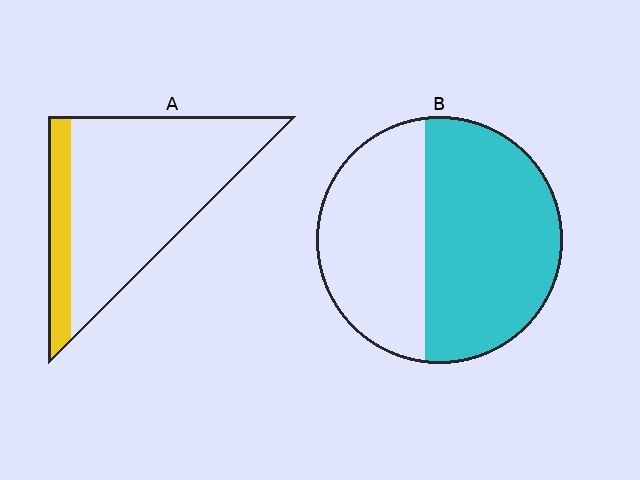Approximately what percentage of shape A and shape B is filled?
A is approximately 20% and B is approximately 55%.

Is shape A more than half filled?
No.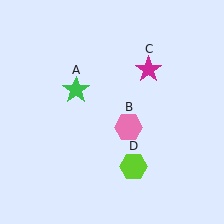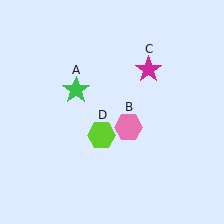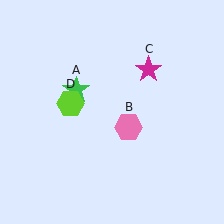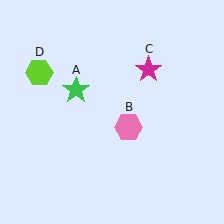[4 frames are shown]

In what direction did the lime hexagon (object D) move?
The lime hexagon (object D) moved up and to the left.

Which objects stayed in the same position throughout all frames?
Green star (object A) and pink hexagon (object B) and magenta star (object C) remained stationary.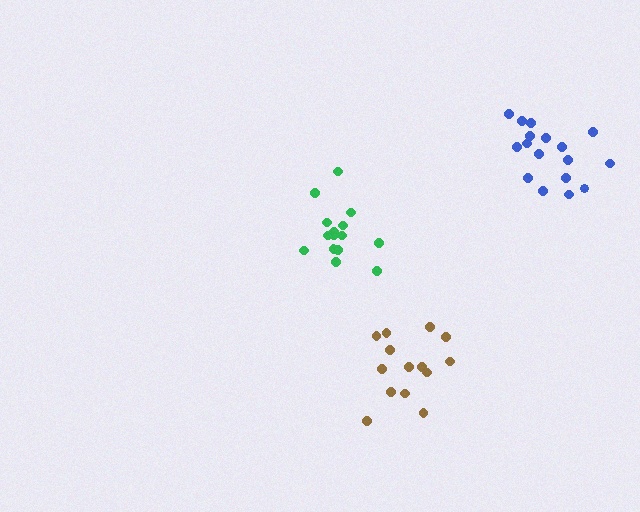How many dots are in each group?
Group 1: 17 dots, Group 2: 14 dots, Group 3: 15 dots (46 total).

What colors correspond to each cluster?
The clusters are colored: blue, brown, green.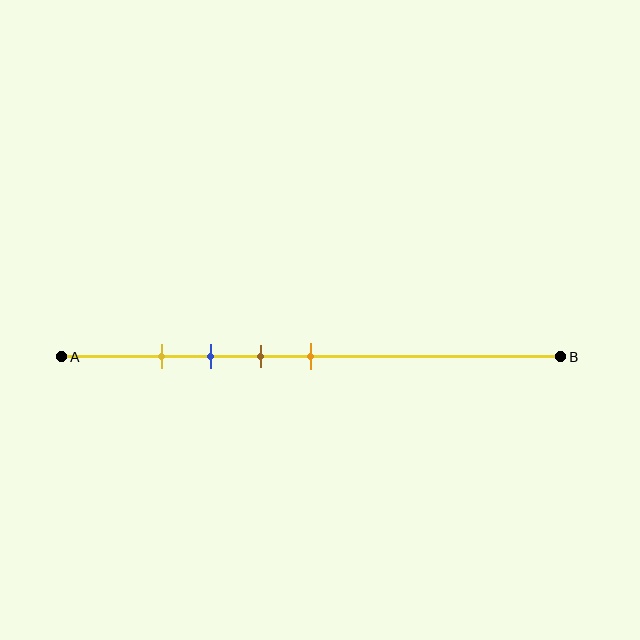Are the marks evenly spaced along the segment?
Yes, the marks are approximately evenly spaced.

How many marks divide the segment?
There are 4 marks dividing the segment.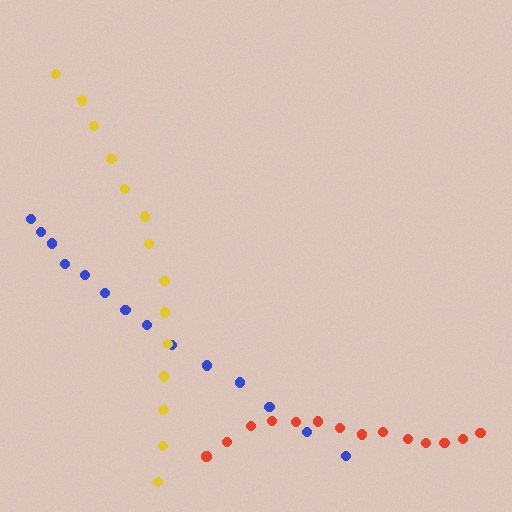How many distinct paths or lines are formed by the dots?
There are 3 distinct paths.